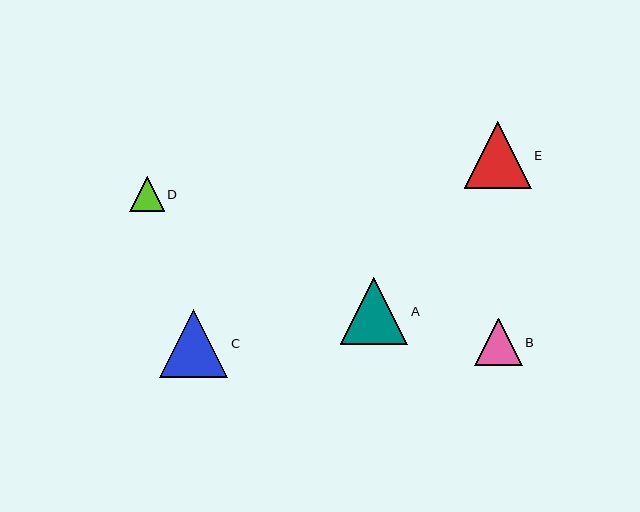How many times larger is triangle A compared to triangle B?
Triangle A is approximately 1.4 times the size of triangle B.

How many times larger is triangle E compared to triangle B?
Triangle E is approximately 1.4 times the size of triangle B.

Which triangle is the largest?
Triangle C is the largest with a size of approximately 68 pixels.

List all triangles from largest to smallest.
From largest to smallest: C, A, E, B, D.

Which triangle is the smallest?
Triangle D is the smallest with a size of approximately 35 pixels.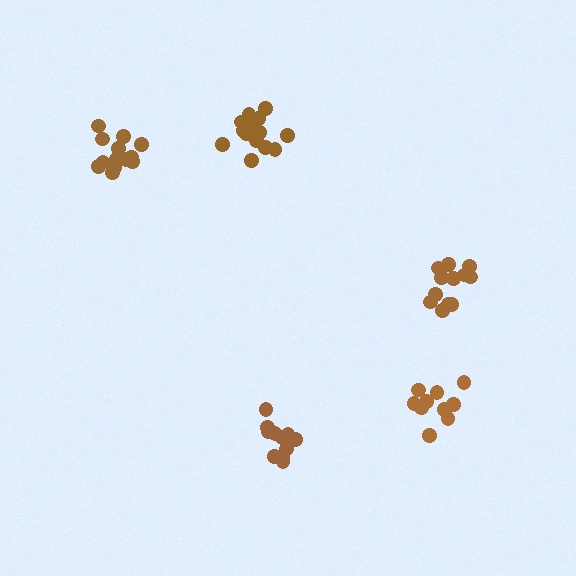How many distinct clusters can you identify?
There are 5 distinct clusters.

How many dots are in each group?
Group 1: 12 dots, Group 2: 11 dots, Group 3: 10 dots, Group 4: 13 dots, Group 5: 16 dots (62 total).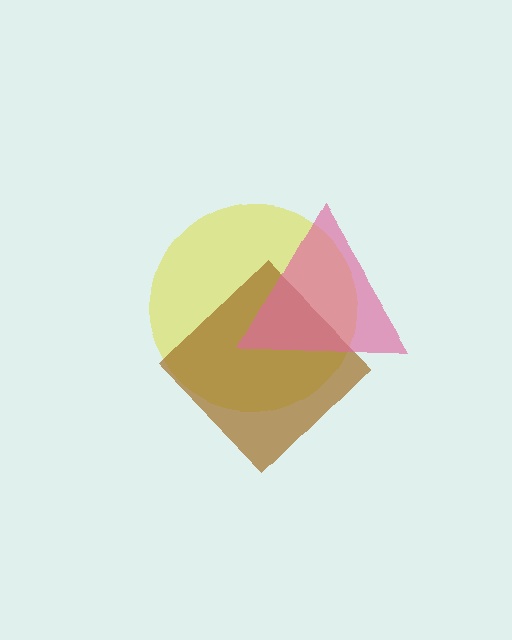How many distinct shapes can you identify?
There are 3 distinct shapes: a yellow circle, a brown diamond, a pink triangle.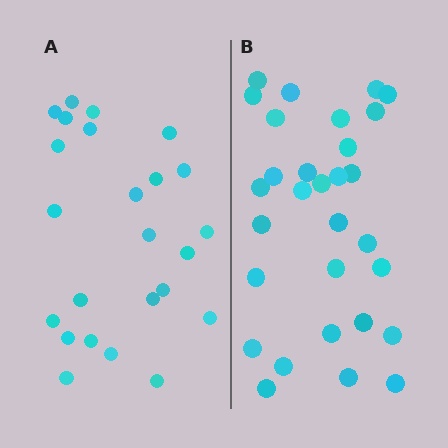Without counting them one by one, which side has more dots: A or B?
Region B (the right region) has more dots.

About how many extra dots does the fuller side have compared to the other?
Region B has about 6 more dots than region A.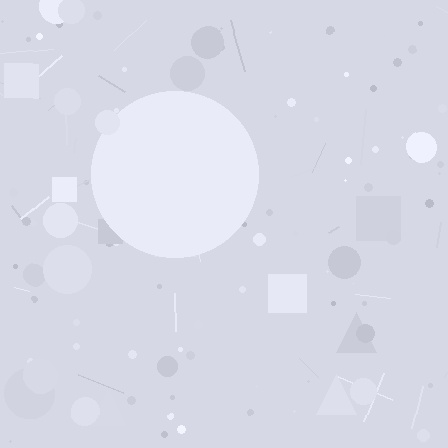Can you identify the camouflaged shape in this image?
The camouflaged shape is a circle.